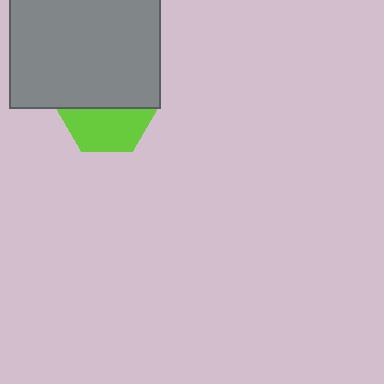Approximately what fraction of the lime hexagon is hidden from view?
Roughly 52% of the lime hexagon is hidden behind the gray square.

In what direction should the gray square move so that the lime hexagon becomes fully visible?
The gray square should move up. That is the shortest direction to clear the overlap and leave the lime hexagon fully visible.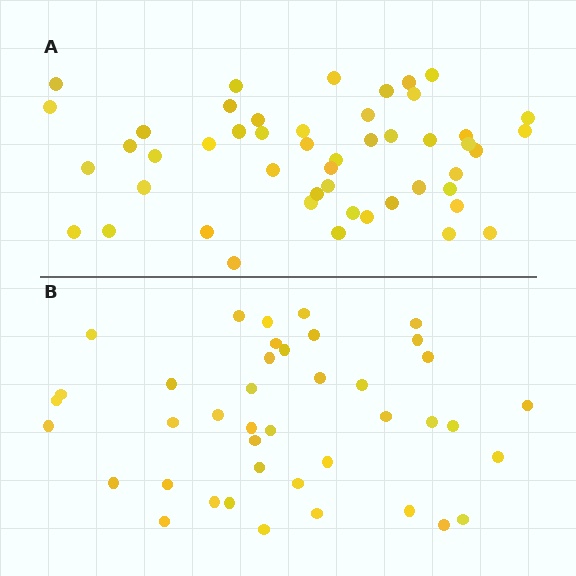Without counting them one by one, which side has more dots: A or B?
Region A (the top region) has more dots.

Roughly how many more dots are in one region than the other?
Region A has roughly 8 or so more dots than region B.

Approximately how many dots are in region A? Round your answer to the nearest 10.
About 50 dots. (The exact count is 49, which rounds to 50.)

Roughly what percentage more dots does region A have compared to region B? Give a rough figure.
About 20% more.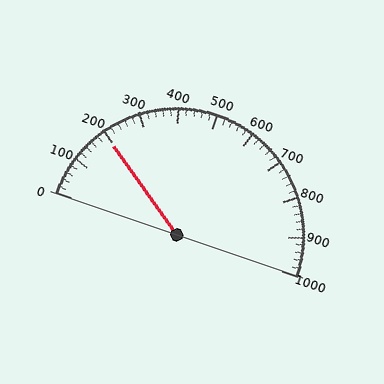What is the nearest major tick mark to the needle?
The nearest major tick mark is 200.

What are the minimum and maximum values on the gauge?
The gauge ranges from 0 to 1000.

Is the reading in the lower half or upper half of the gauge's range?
The reading is in the lower half of the range (0 to 1000).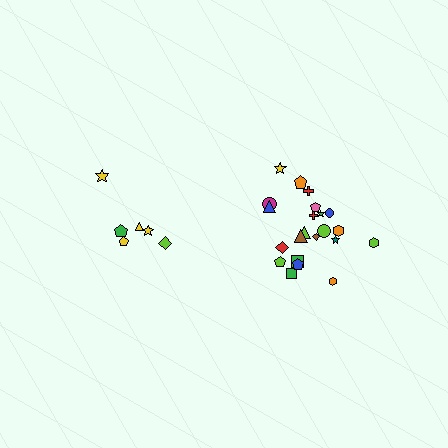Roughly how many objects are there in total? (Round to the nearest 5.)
Roughly 30 objects in total.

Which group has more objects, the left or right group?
The right group.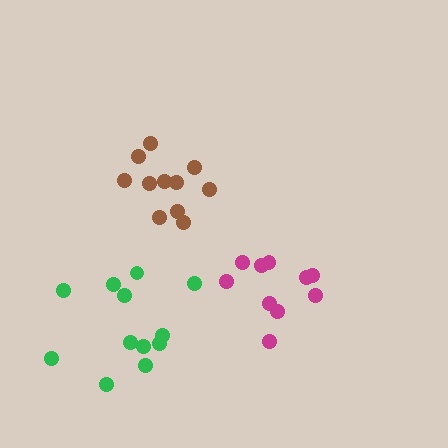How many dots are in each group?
Group 1: 10 dots, Group 2: 12 dots, Group 3: 11 dots (33 total).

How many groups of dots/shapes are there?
There are 3 groups.